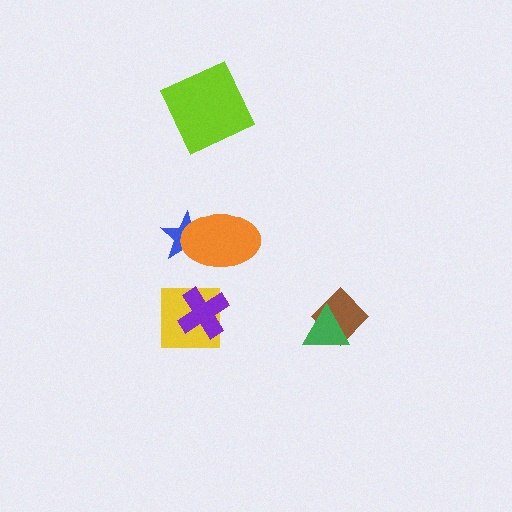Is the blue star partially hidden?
Yes, it is partially covered by another shape.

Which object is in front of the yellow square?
The purple cross is in front of the yellow square.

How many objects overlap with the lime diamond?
0 objects overlap with the lime diamond.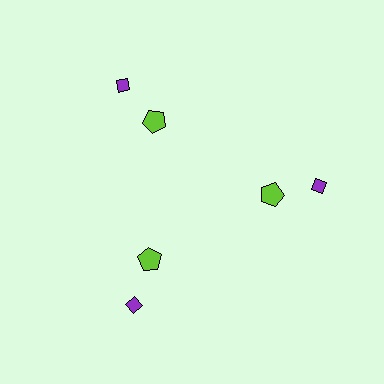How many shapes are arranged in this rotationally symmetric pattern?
There are 6 shapes, arranged in 3 groups of 2.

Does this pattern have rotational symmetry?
Yes, this pattern has 3-fold rotational symmetry. It looks the same after rotating 120 degrees around the center.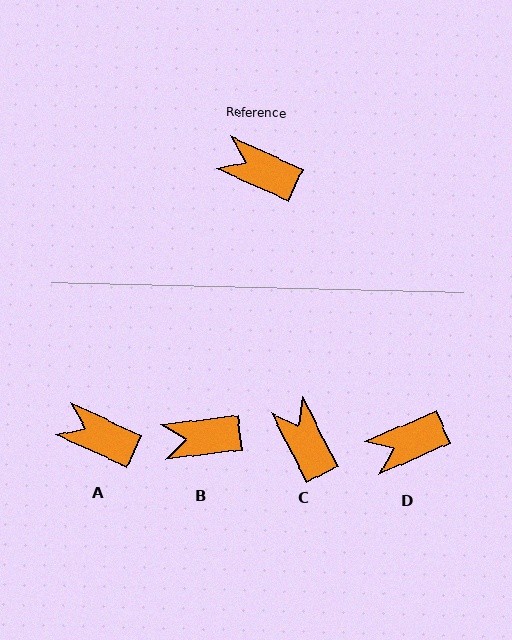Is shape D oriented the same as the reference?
No, it is off by about 48 degrees.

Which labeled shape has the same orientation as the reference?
A.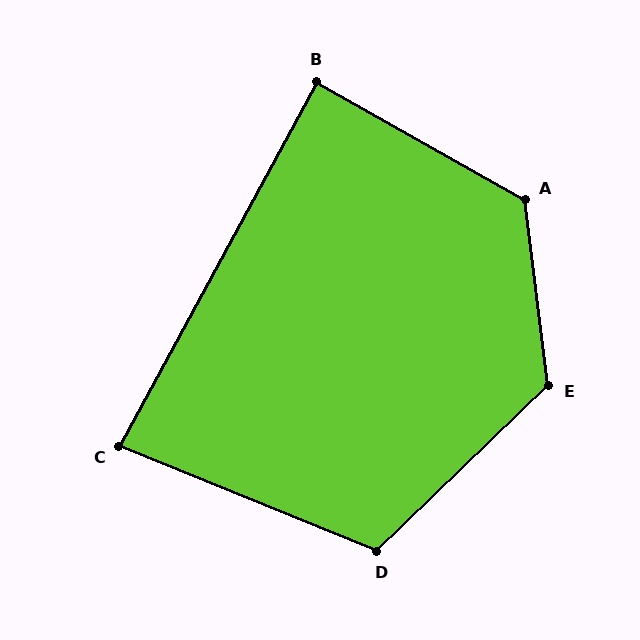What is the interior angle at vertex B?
Approximately 89 degrees (approximately right).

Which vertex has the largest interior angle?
E, at approximately 127 degrees.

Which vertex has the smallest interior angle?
C, at approximately 84 degrees.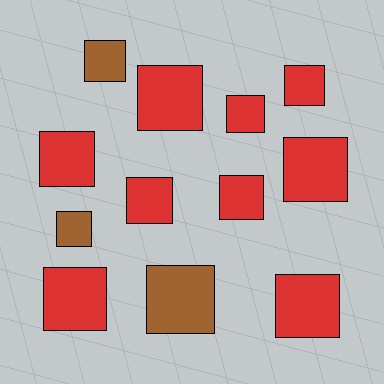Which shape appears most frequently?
Square, with 12 objects.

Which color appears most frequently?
Red, with 9 objects.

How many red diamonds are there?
There are no red diamonds.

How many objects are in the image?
There are 12 objects.